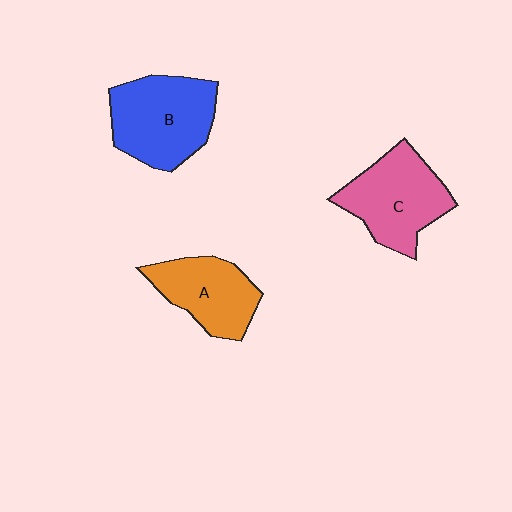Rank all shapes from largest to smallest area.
From largest to smallest: B (blue), C (pink), A (orange).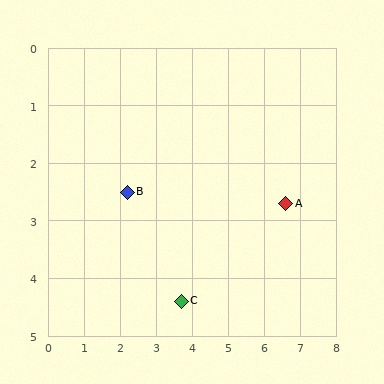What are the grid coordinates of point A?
Point A is at approximately (6.6, 2.7).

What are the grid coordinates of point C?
Point C is at approximately (3.7, 4.4).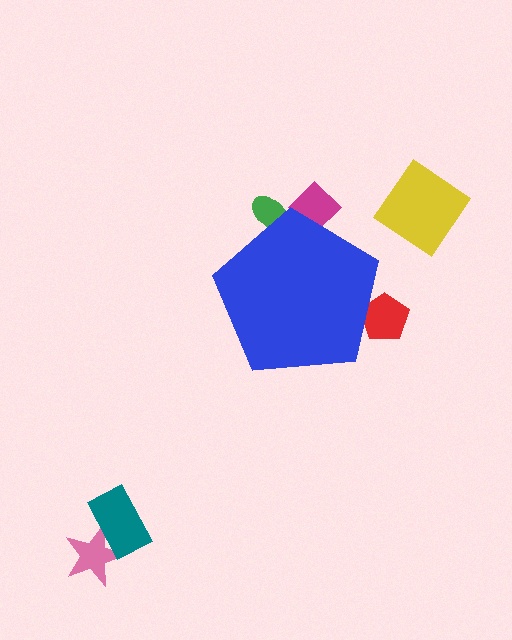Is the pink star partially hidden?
No, the pink star is fully visible.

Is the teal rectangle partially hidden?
No, the teal rectangle is fully visible.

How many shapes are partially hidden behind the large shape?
3 shapes are partially hidden.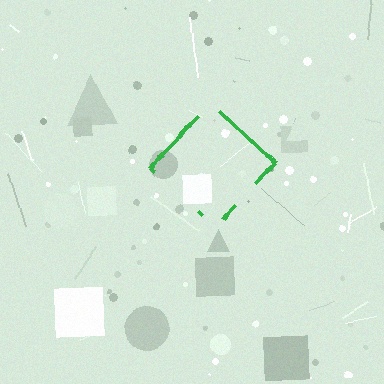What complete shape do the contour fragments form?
The contour fragments form a diamond.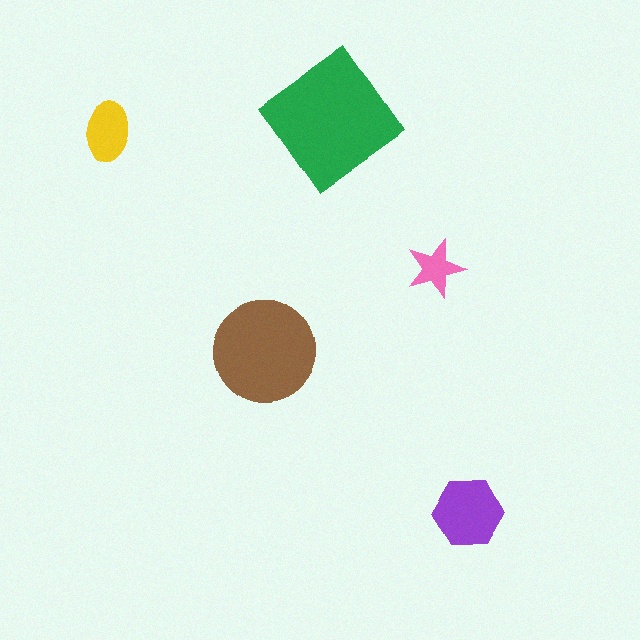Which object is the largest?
The green diamond.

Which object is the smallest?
The pink star.